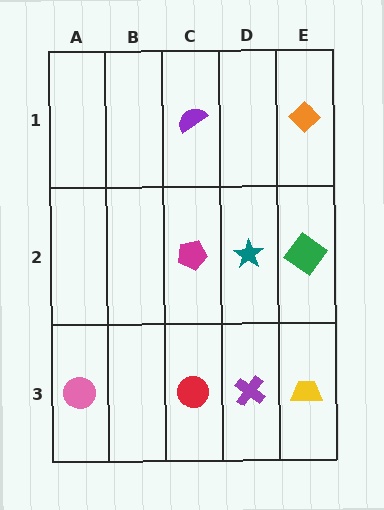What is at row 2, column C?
A magenta pentagon.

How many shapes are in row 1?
2 shapes.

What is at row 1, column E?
An orange diamond.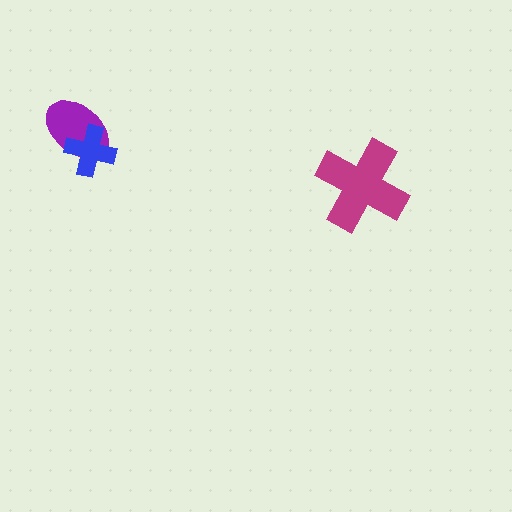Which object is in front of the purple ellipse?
The blue cross is in front of the purple ellipse.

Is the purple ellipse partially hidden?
Yes, it is partially covered by another shape.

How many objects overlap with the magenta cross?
0 objects overlap with the magenta cross.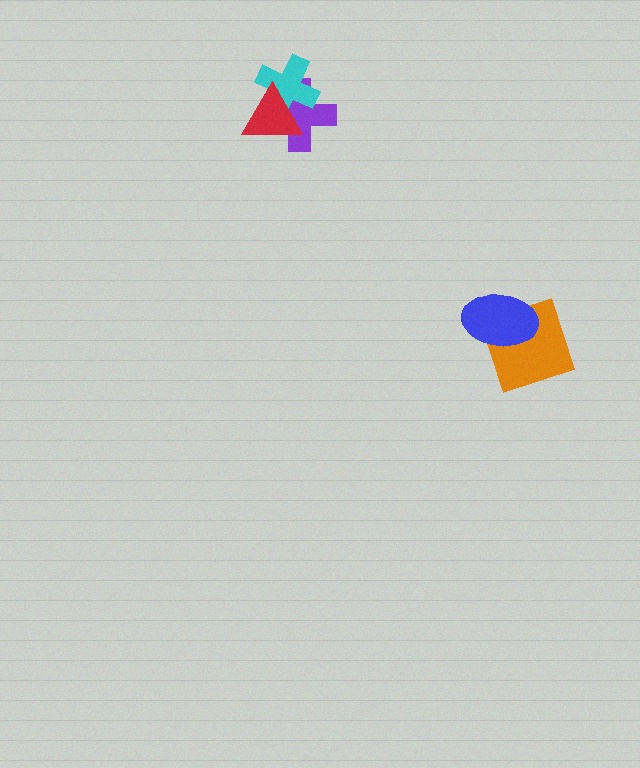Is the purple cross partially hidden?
Yes, it is partially covered by another shape.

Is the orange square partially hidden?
Yes, it is partially covered by another shape.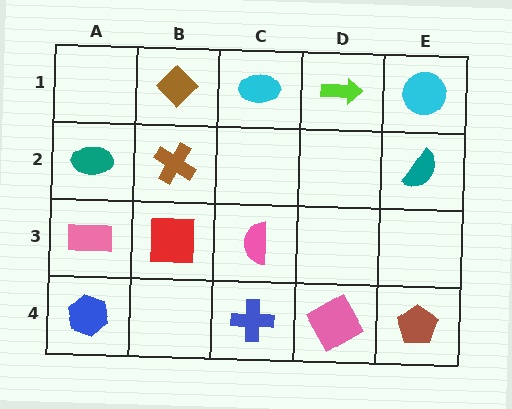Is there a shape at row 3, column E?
No, that cell is empty.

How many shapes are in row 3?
3 shapes.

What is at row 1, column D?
A lime arrow.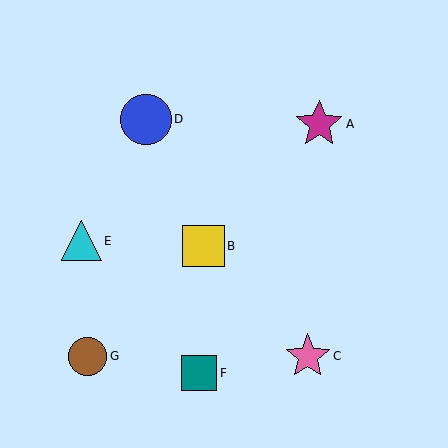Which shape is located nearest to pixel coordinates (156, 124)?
The blue circle (labeled D) at (146, 119) is nearest to that location.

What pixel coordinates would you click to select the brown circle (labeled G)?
Click at (87, 356) to select the brown circle G.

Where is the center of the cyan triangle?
The center of the cyan triangle is at (81, 241).